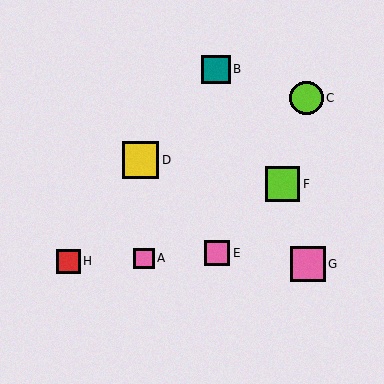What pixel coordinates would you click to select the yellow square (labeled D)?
Click at (141, 160) to select the yellow square D.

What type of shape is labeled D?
Shape D is a yellow square.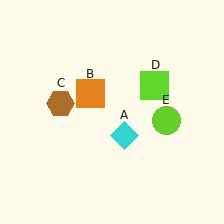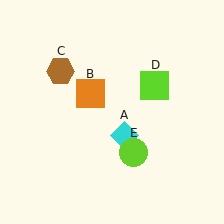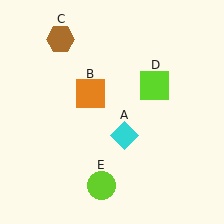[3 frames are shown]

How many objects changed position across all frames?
2 objects changed position: brown hexagon (object C), lime circle (object E).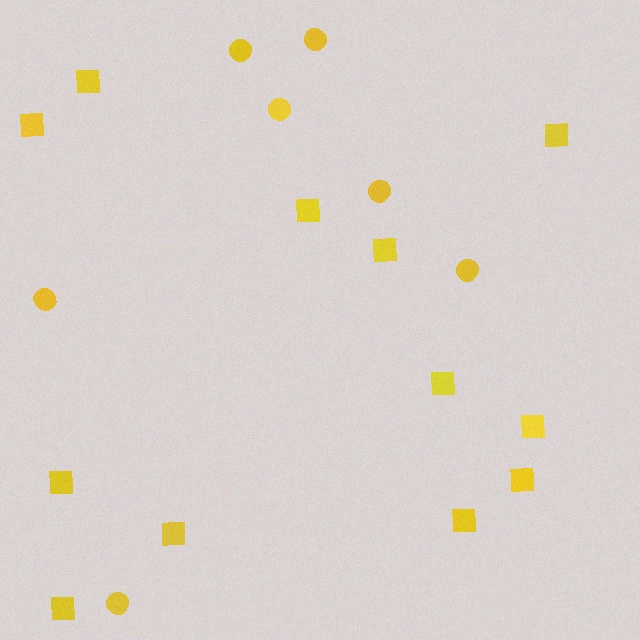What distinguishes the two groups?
There are 2 groups: one group of circles (7) and one group of squares (12).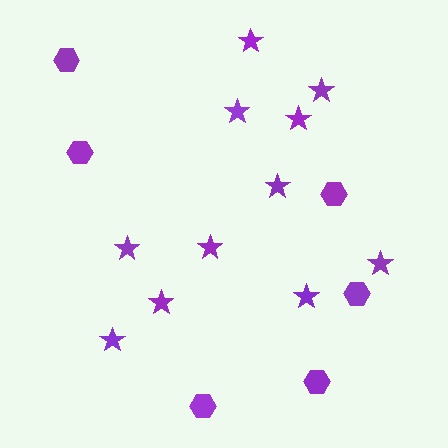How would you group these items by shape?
There are 2 groups: one group of stars (11) and one group of hexagons (6).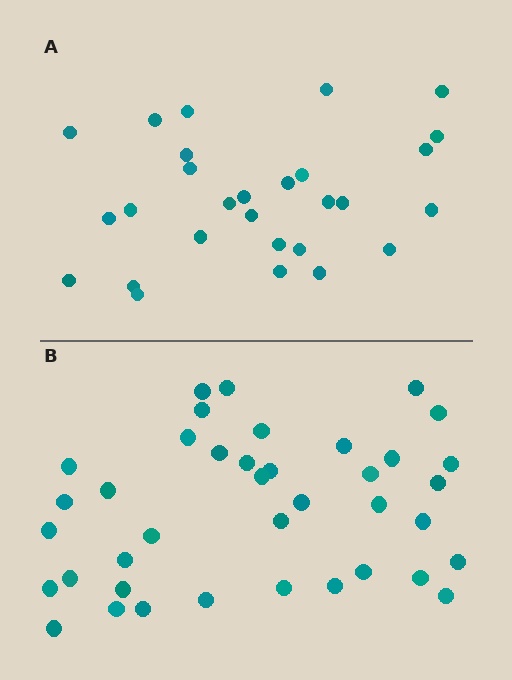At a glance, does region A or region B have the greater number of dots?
Region B (the bottom region) has more dots.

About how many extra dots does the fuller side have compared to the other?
Region B has roughly 12 or so more dots than region A.